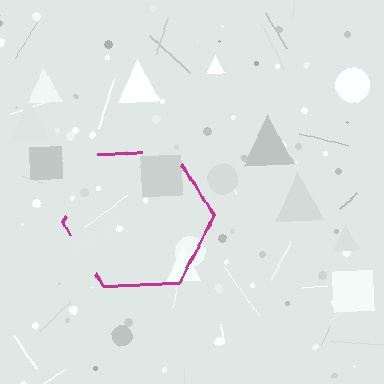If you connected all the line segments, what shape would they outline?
They would outline a hexagon.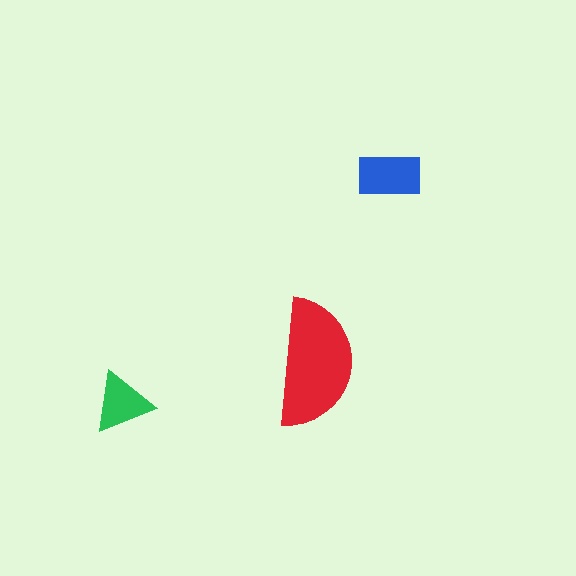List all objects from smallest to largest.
The green triangle, the blue rectangle, the red semicircle.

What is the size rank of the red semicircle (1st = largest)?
1st.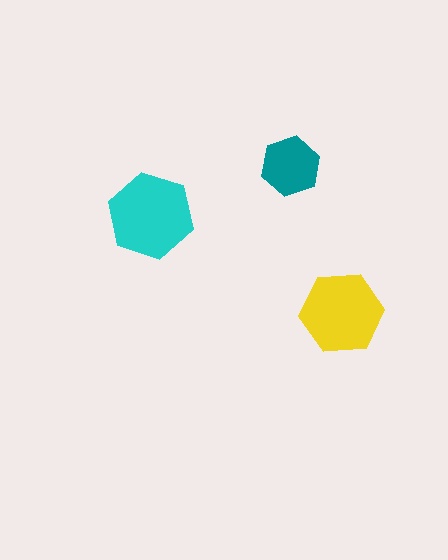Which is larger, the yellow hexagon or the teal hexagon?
The yellow one.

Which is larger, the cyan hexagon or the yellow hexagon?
The cyan one.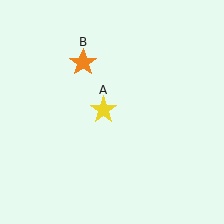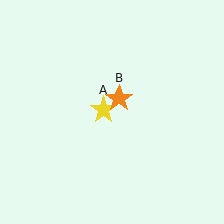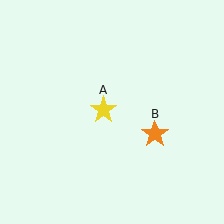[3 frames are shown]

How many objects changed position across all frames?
1 object changed position: orange star (object B).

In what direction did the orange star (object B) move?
The orange star (object B) moved down and to the right.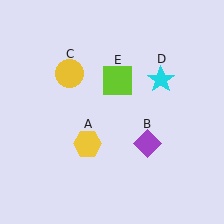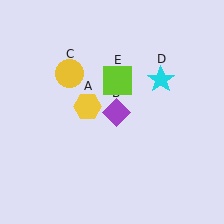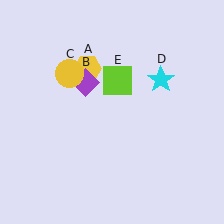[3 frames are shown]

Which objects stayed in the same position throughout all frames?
Yellow circle (object C) and cyan star (object D) and lime square (object E) remained stationary.